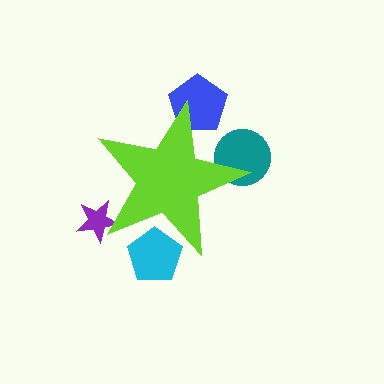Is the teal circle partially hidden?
Yes, the teal circle is partially hidden behind the lime star.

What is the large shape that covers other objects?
A lime star.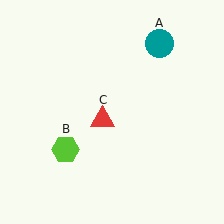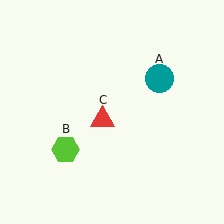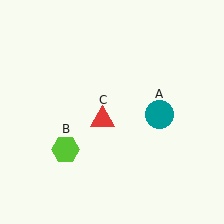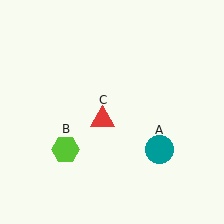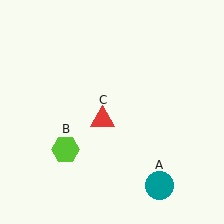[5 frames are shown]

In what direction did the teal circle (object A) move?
The teal circle (object A) moved down.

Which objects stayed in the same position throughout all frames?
Lime hexagon (object B) and red triangle (object C) remained stationary.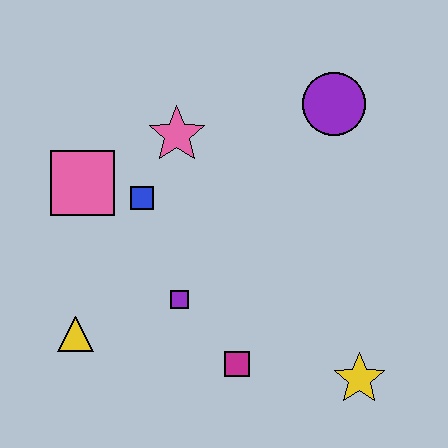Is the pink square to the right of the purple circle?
No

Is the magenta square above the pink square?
No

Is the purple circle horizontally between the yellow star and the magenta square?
Yes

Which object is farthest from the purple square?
The purple circle is farthest from the purple square.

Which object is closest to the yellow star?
The magenta square is closest to the yellow star.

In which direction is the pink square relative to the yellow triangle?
The pink square is above the yellow triangle.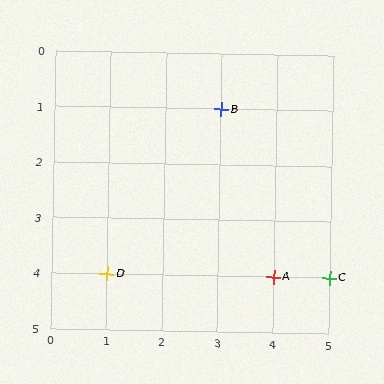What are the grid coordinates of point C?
Point C is at grid coordinates (5, 4).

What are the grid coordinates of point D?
Point D is at grid coordinates (1, 4).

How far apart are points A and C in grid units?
Points A and C are 1 column apart.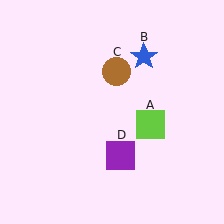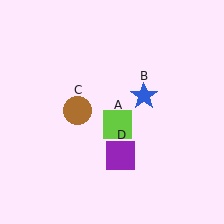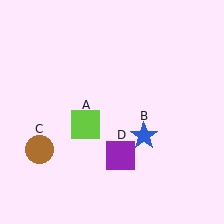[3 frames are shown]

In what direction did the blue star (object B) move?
The blue star (object B) moved down.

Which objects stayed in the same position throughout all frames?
Purple square (object D) remained stationary.